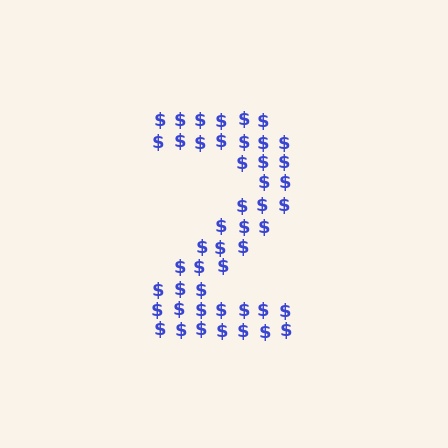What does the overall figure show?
The overall figure shows the digit 2.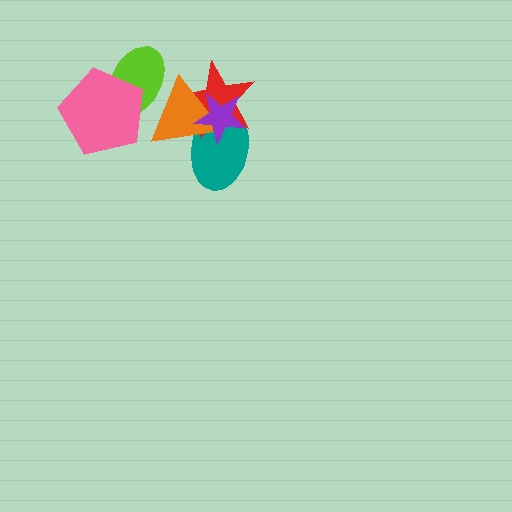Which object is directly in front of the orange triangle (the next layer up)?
The purple star is directly in front of the orange triangle.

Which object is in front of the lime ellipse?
The pink pentagon is in front of the lime ellipse.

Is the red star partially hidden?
Yes, it is partially covered by another shape.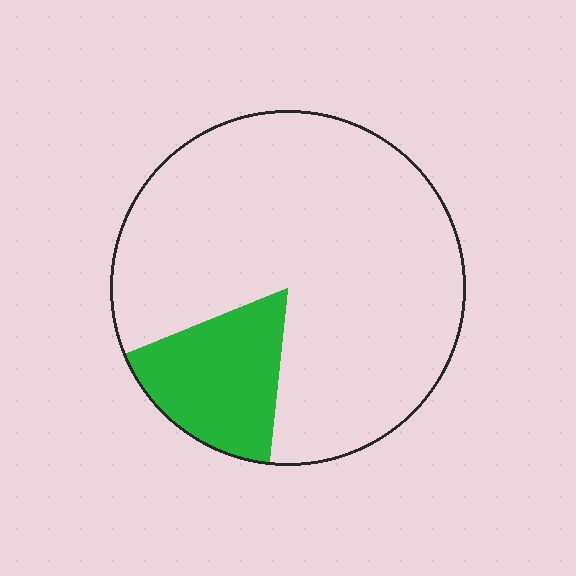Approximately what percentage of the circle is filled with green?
Approximately 15%.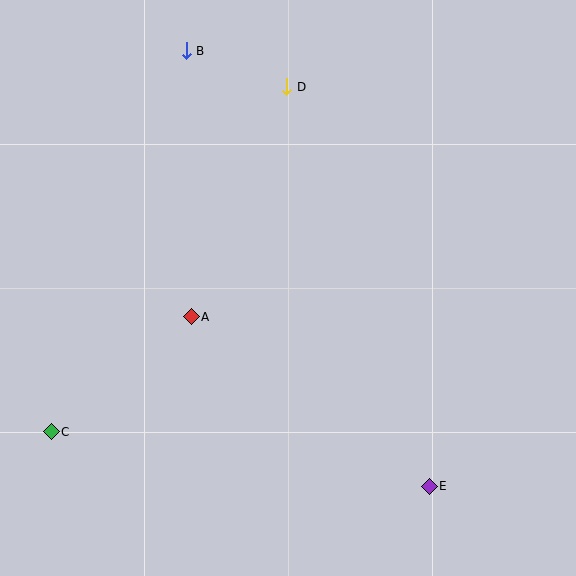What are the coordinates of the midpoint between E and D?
The midpoint between E and D is at (358, 287).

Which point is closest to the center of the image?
Point A at (191, 317) is closest to the center.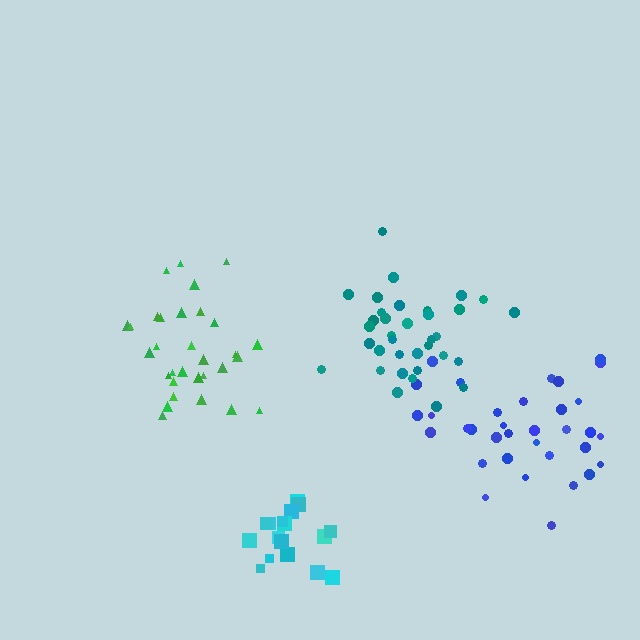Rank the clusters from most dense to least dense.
cyan, teal, green, blue.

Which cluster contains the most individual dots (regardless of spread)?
Teal (35).